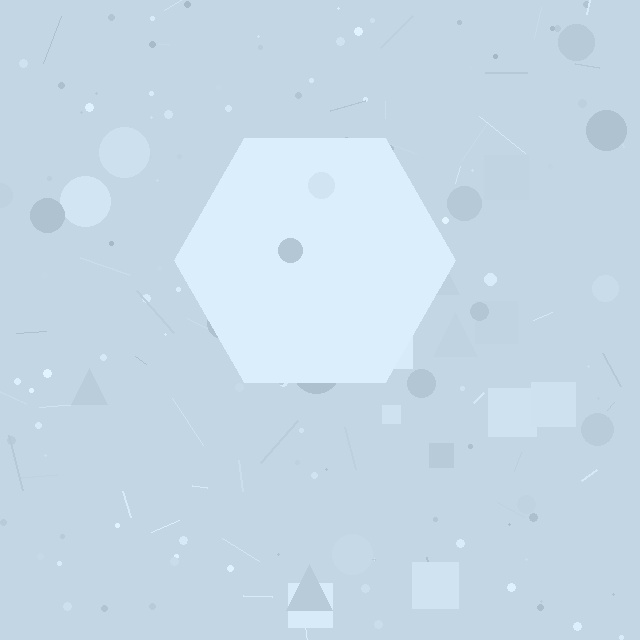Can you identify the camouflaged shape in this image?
The camouflaged shape is a hexagon.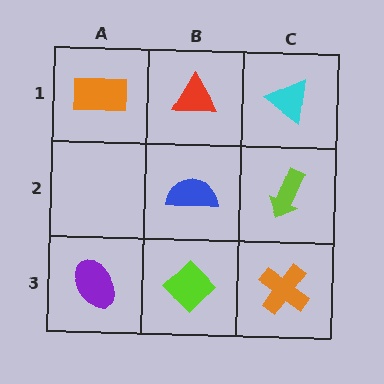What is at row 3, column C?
An orange cross.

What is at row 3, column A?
A purple ellipse.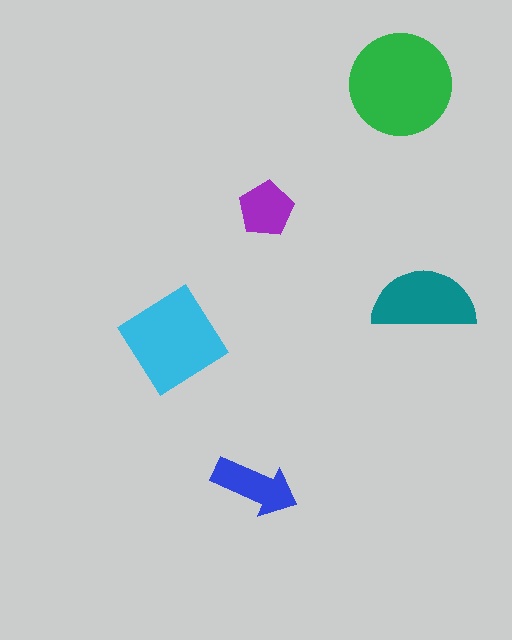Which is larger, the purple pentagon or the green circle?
The green circle.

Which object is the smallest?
The purple pentagon.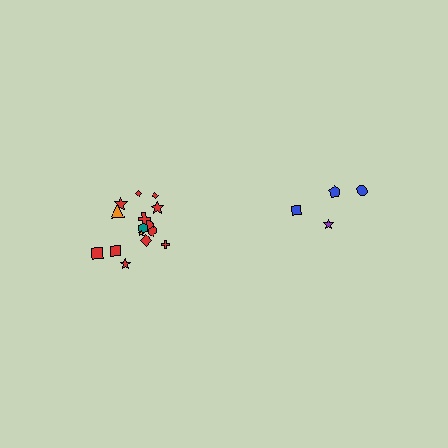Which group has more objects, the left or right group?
The left group.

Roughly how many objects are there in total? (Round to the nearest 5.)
Roughly 20 objects in total.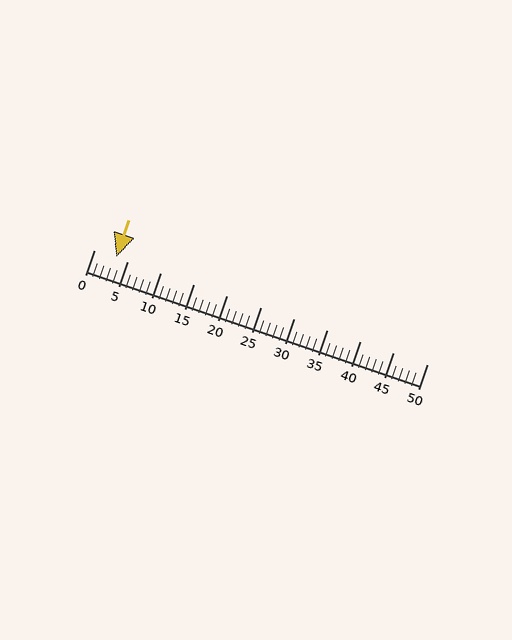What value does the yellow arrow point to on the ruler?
The yellow arrow points to approximately 3.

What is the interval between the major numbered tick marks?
The major tick marks are spaced 5 units apart.